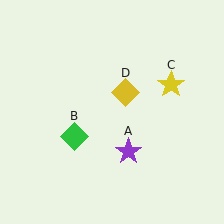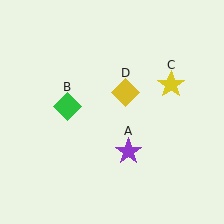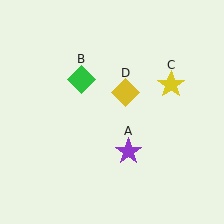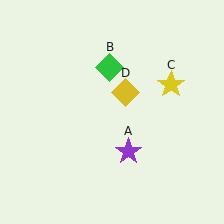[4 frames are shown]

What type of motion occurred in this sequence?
The green diamond (object B) rotated clockwise around the center of the scene.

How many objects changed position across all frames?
1 object changed position: green diamond (object B).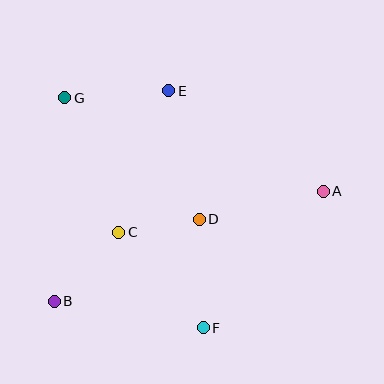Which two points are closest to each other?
Points C and D are closest to each other.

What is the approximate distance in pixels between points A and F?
The distance between A and F is approximately 181 pixels.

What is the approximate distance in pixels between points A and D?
The distance between A and D is approximately 127 pixels.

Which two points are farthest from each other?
Points A and B are farthest from each other.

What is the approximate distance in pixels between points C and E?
The distance between C and E is approximately 150 pixels.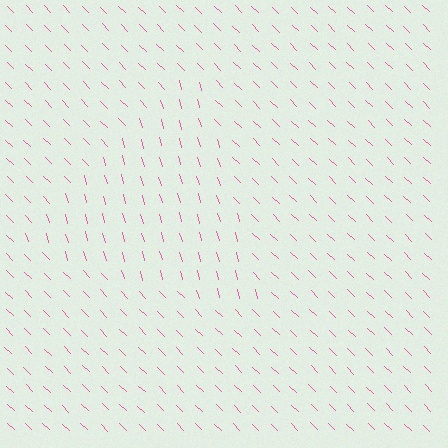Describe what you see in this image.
The image is filled with small pink line segments. A triangle region in the image has lines oriented differently from the surrounding lines, creating a visible texture boundary.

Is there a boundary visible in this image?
Yes, there is a texture boundary formed by a change in line orientation.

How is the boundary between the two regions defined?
The boundary is defined purely by a change in line orientation (approximately 30 degrees difference). All lines are the same color and thickness.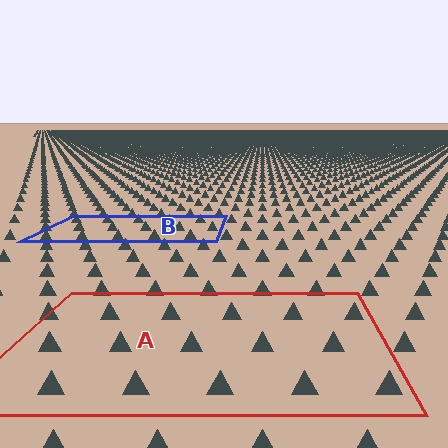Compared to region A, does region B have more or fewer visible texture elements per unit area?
Region B has more texture elements per unit area — they are packed more densely because it is farther away.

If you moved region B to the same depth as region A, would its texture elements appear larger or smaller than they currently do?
They would appear larger. At a closer depth, the same texture elements are projected at a bigger on-screen size.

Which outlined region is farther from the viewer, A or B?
Region B is farther from the viewer — the texture elements inside it appear smaller and more densely packed.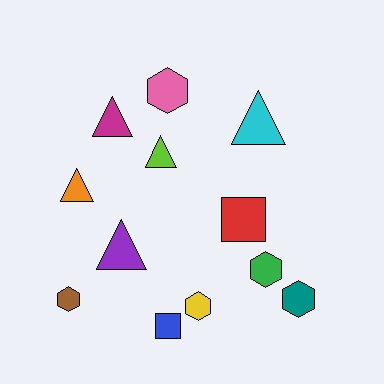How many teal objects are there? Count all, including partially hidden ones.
There is 1 teal object.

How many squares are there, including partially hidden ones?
There are 2 squares.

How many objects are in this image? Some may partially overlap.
There are 12 objects.